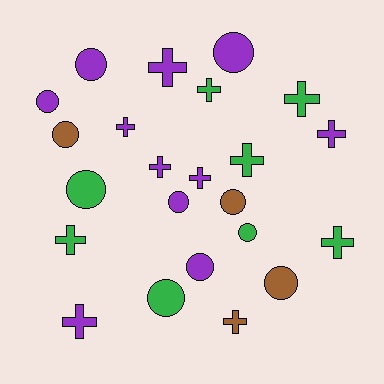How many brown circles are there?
There are 3 brown circles.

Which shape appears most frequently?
Cross, with 12 objects.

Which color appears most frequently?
Purple, with 11 objects.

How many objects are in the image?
There are 23 objects.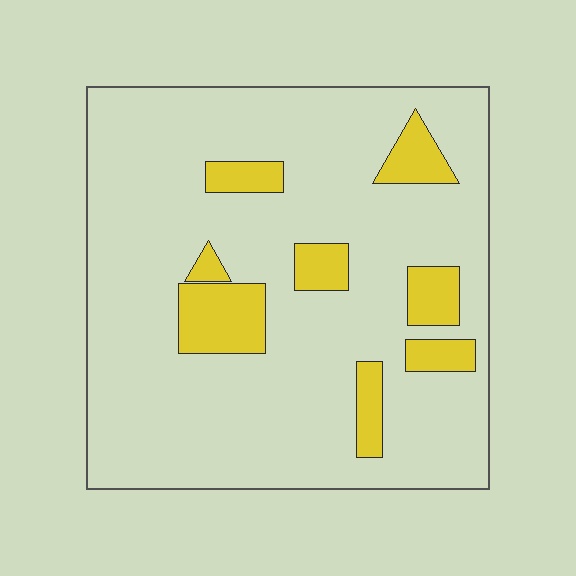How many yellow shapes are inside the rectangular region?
8.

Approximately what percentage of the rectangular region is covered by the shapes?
Approximately 15%.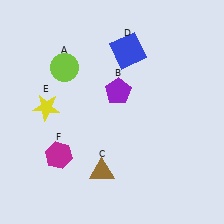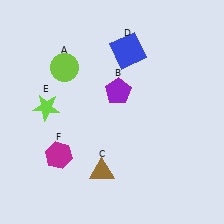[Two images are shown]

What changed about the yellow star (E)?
In Image 1, E is yellow. In Image 2, it changed to lime.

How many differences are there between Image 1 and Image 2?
There is 1 difference between the two images.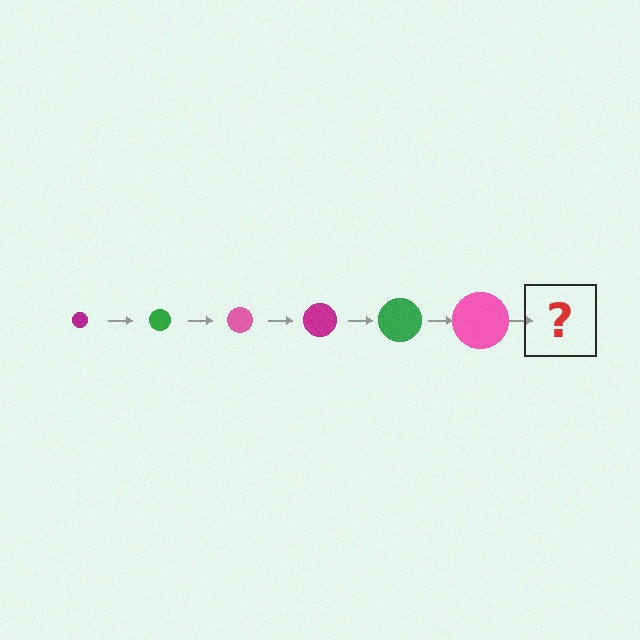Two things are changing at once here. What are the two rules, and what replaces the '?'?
The two rules are that the circle grows larger each step and the color cycles through magenta, green, and pink. The '?' should be a magenta circle, larger than the previous one.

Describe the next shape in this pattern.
It should be a magenta circle, larger than the previous one.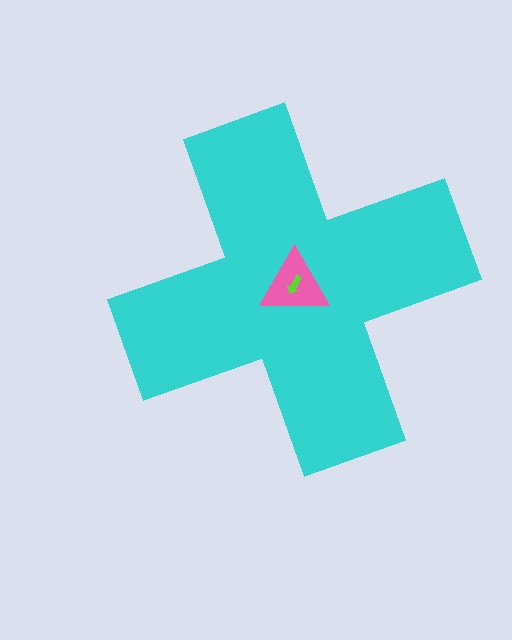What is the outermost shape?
The cyan cross.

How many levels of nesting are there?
3.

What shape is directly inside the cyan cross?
The pink triangle.